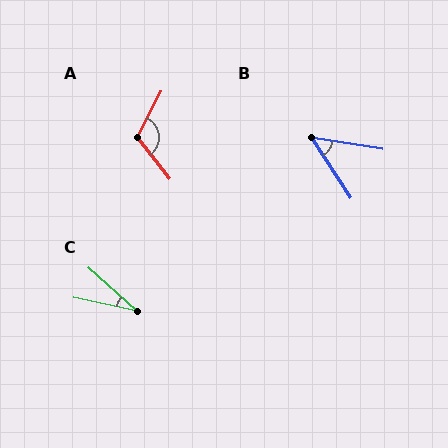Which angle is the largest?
A, at approximately 115 degrees.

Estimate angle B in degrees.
Approximately 48 degrees.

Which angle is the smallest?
C, at approximately 30 degrees.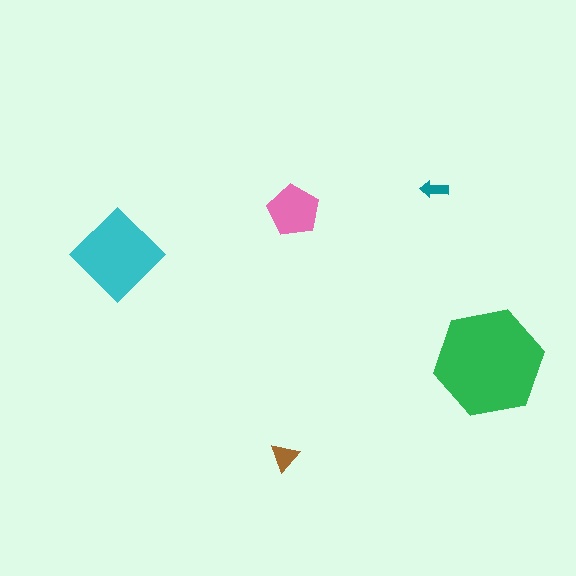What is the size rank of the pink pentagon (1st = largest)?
3rd.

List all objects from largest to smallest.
The green hexagon, the cyan diamond, the pink pentagon, the brown triangle, the teal arrow.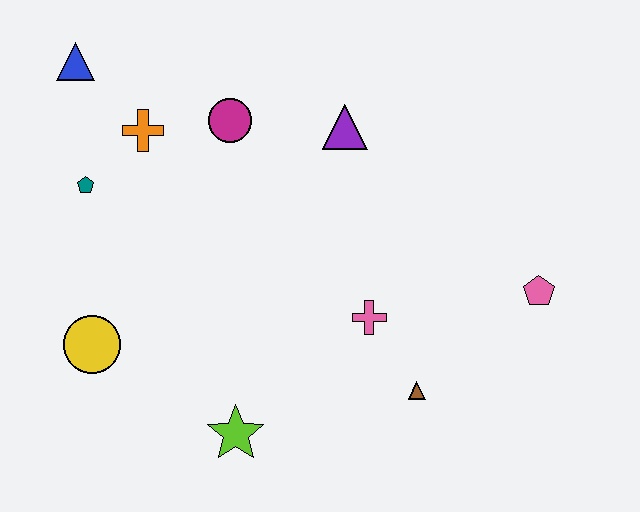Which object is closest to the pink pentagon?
The brown triangle is closest to the pink pentagon.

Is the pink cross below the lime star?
No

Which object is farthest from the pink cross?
The blue triangle is farthest from the pink cross.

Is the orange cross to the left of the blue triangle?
No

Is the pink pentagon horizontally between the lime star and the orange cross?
No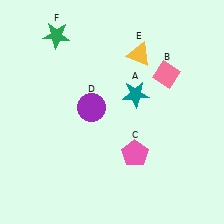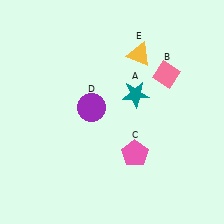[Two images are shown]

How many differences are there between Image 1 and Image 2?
There is 1 difference between the two images.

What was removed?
The green star (F) was removed in Image 2.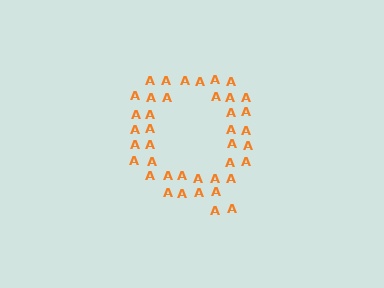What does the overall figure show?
The overall figure shows the letter Q.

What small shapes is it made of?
It is made of small letter A's.